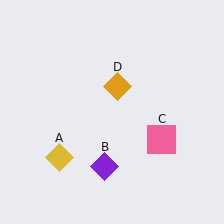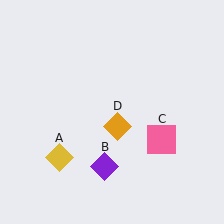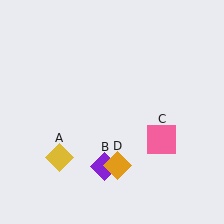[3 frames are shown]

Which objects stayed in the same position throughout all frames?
Yellow diamond (object A) and purple diamond (object B) and pink square (object C) remained stationary.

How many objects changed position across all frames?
1 object changed position: orange diamond (object D).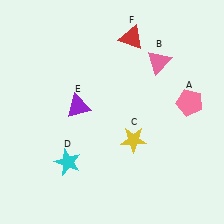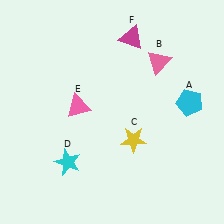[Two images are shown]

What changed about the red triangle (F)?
In Image 1, F is red. In Image 2, it changed to magenta.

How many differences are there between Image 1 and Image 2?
There are 3 differences between the two images.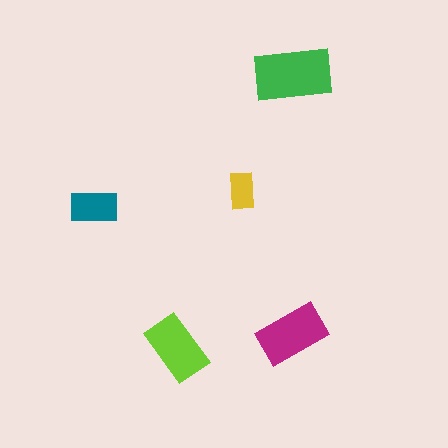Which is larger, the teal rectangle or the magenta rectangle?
The magenta one.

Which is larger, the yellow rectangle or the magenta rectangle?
The magenta one.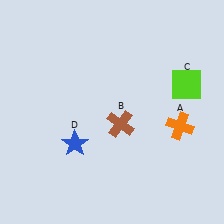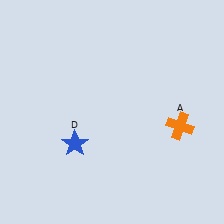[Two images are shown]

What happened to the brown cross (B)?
The brown cross (B) was removed in Image 2. It was in the bottom-right area of Image 1.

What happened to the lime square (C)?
The lime square (C) was removed in Image 2. It was in the top-right area of Image 1.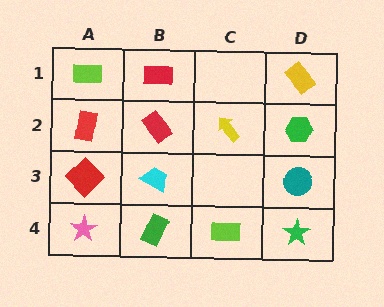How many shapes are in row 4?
4 shapes.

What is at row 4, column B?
A green rectangle.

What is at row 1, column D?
A yellow rectangle.